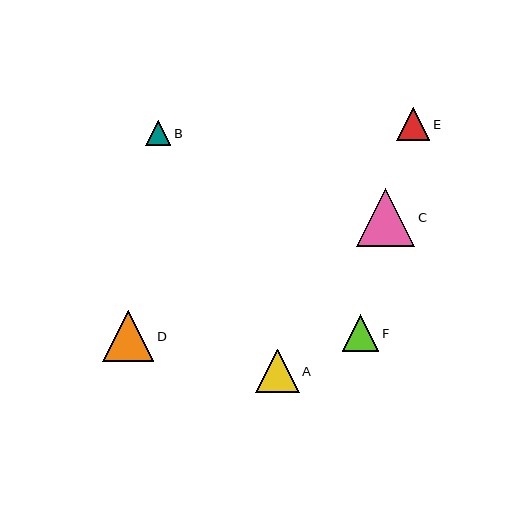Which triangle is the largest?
Triangle C is the largest with a size of approximately 58 pixels.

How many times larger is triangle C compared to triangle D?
Triangle C is approximately 1.1 times the size of triangle D.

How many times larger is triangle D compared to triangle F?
Triangle D is approximately 1.4 times the size of triangle F.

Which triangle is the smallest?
Triangle B is the smallest with a size of approximately 25 pixels.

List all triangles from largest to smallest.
From largest to smallest: C, D, A, F, E, B.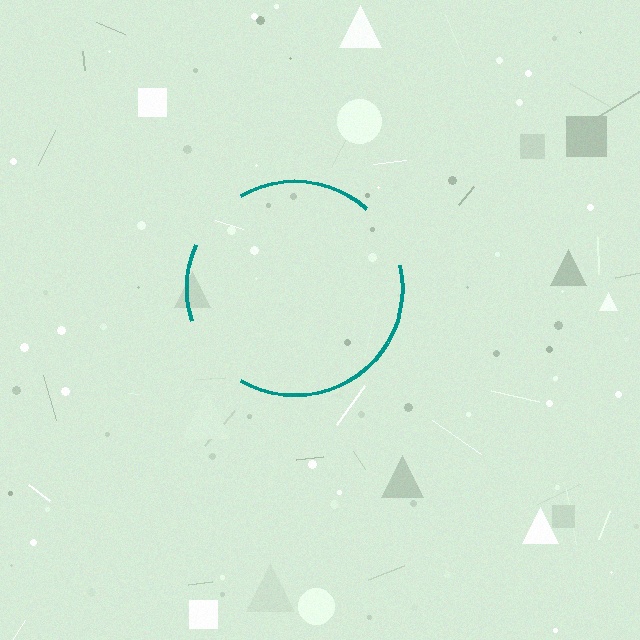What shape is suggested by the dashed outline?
The dashed outline suggests a circle.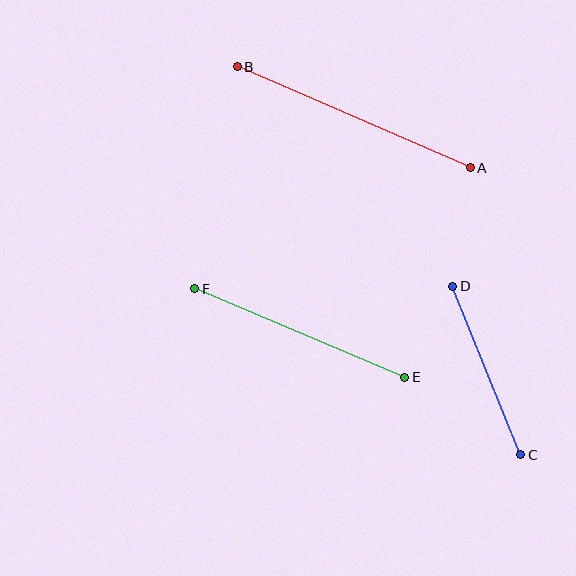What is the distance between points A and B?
The distance is approximately 254 pixels.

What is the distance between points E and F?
The distance is approximately 228 pixels.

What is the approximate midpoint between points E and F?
The midpoint is at approximately (300, 333) pixels.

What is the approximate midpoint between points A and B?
The midpoint is at approximately (354, 117) pixels.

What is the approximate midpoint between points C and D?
The midpoint is at approximately (487, 370) pixels.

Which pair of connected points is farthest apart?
Points A and B are farthest apart.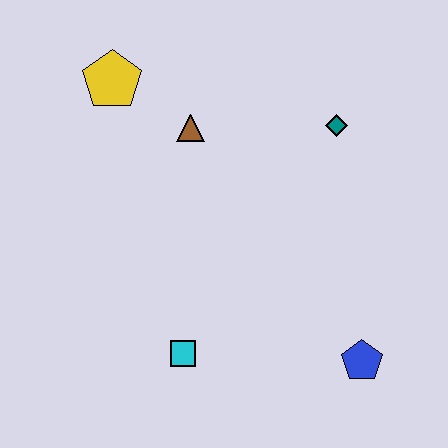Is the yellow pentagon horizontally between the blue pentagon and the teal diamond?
No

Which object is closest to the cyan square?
The blue pentagon is closest to the cyan square.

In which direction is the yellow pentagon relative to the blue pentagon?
The yellow pentagon is above the blue pentagon.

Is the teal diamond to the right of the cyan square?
Yes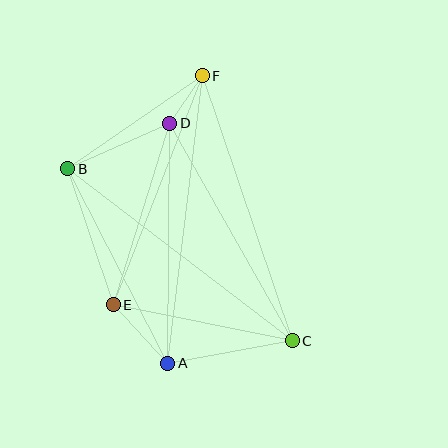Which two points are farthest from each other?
Points A and F are farthest from each other.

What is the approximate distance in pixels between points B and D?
The distance between B and D is approximately 112 pixels.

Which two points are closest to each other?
Points D and F are closest to each other.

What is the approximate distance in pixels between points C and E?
The distance between C and E is approximately 182 pixels.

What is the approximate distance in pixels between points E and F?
The distance between E and F is approximately 246 pixels.